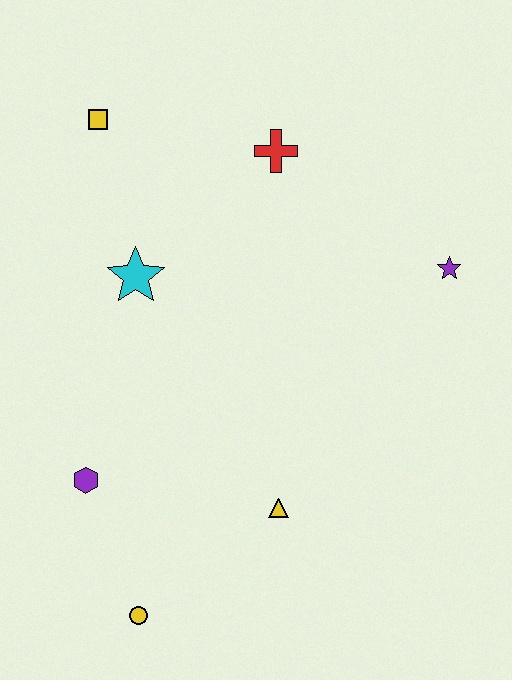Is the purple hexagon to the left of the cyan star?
Yes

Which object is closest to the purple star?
The red cross is closest to the purple star.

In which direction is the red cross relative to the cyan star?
The red cross is to the right of the cyan star.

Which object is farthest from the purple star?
The yellow circle is farthest from the purple star.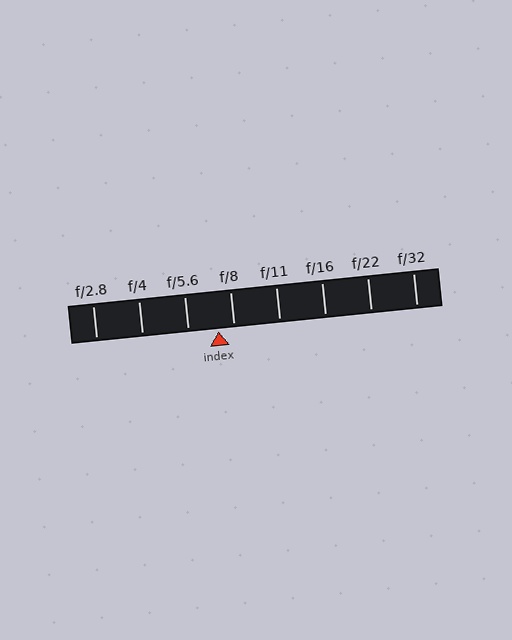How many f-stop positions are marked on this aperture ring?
There are 8 f-stop positions marked.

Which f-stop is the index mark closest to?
The index mark is closest to f/8.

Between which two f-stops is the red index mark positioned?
The index mark is between f/5.6 and f/8.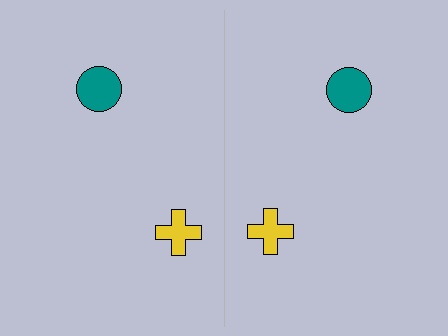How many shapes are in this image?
There are 4 shapes in this image.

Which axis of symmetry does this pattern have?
The pattern has a vertical axis of symmetry running through the center of the image.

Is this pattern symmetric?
Yes, this pattern has bilateral (reflection) symmetry.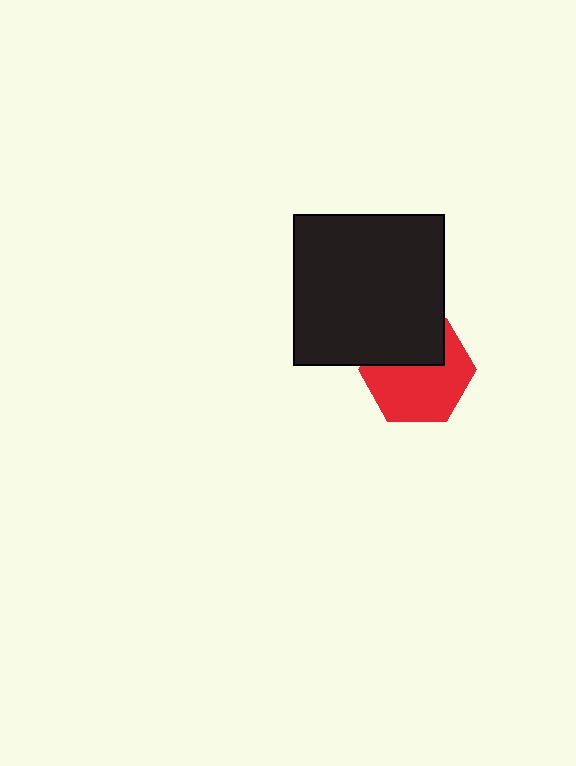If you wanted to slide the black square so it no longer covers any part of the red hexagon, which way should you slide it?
Slide it up — that is the most direct way to separate the two shapes.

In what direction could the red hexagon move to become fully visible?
The red hexagon could move down. That would shift it out from behind the black square entirely.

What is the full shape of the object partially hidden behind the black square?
The partially hidden object is a red hexagon.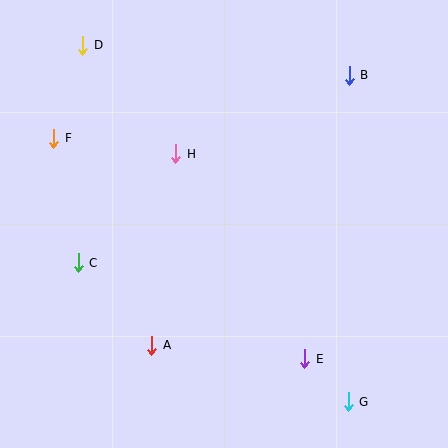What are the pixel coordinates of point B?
Point B is at (349, 75).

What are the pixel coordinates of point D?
Point D is at (83, 45).